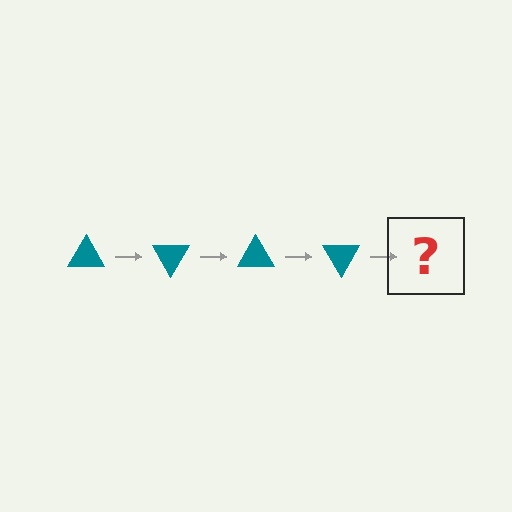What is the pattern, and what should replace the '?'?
The pattern is that the triangle rotates 60 degrees each step. The '?' should be a teal triangle rotated 240 degrees.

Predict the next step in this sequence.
The next step is a teal triangle rotated 240 degrees.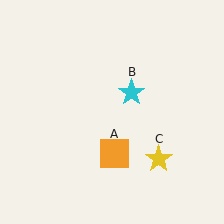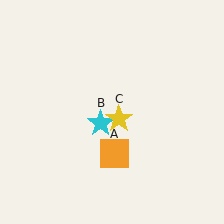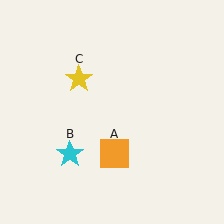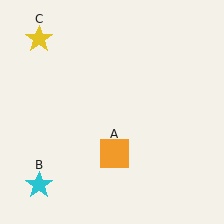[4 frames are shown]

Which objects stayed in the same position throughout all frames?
Orange square (object A) remained stationary.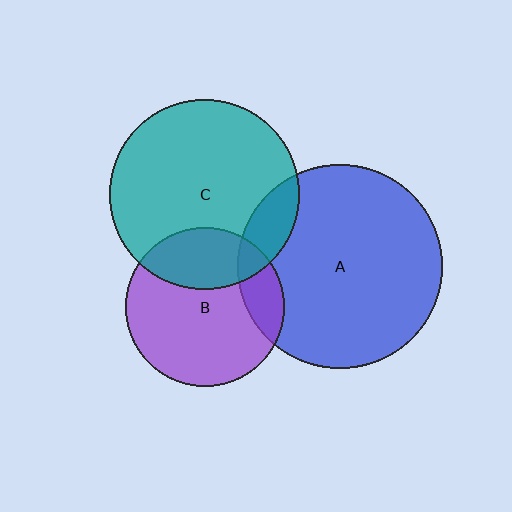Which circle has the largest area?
Circle A (blue).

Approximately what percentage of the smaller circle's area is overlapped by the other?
Approximately 15%.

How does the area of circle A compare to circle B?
Approximately 1.6 times.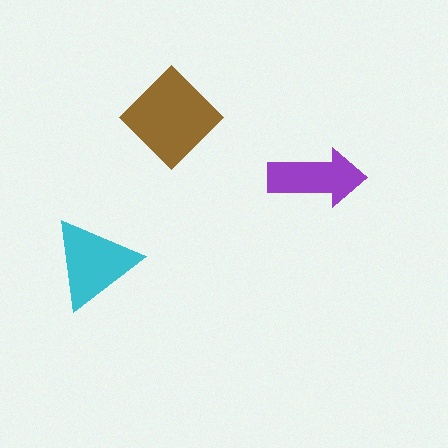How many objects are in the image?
There are 3 objects in the image.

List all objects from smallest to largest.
The purple arrow, the cyan triangle, the brown diamond.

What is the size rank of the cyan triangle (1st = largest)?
2nd.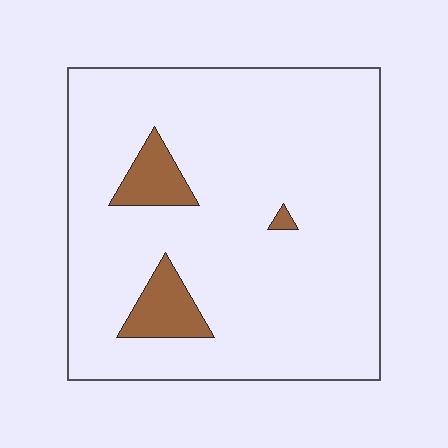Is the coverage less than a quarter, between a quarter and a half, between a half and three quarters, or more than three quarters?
Less than a quarter.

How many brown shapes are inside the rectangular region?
3.